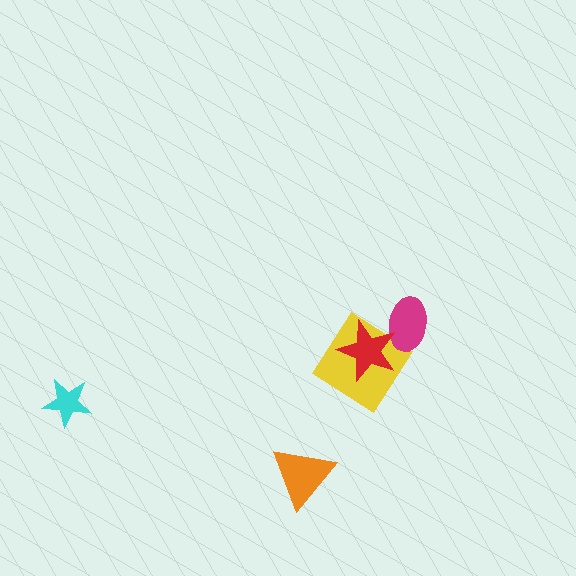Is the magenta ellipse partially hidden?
Yes, it is partially covered by another shape.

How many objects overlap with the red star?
2 objects overlap with the red star.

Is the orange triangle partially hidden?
No, no other shape covers it.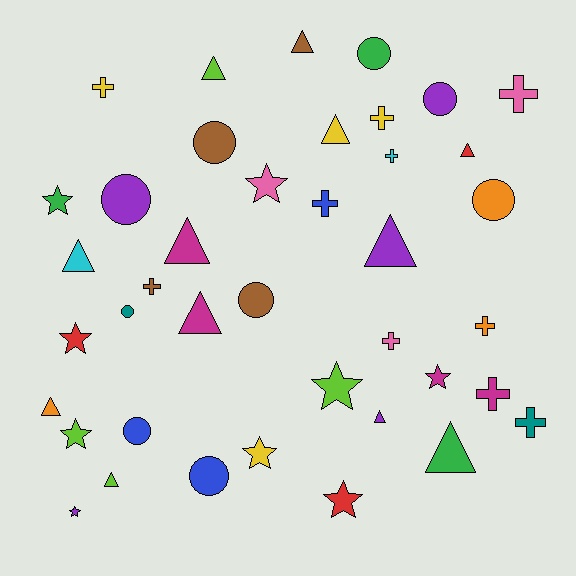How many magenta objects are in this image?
There are 4 magenta objects.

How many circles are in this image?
There are 9 circles.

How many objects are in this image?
There are 40 objects.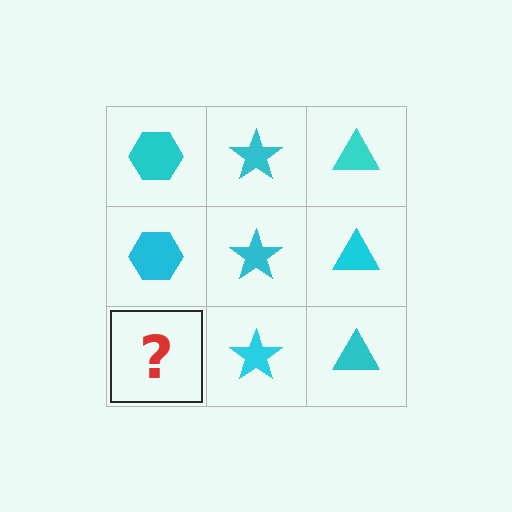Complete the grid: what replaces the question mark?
The question mark should be replaced with a cyan hexagon.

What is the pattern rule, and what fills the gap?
The rule is that each column has a consistent shape. The gap should be filled with a cyan hexagon.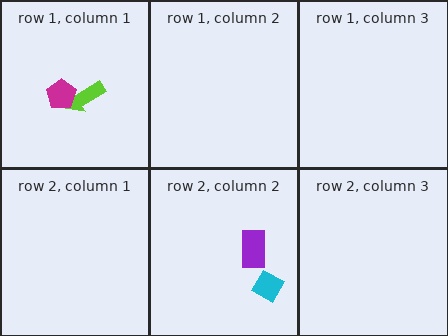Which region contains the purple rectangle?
The row 2, column 2 region.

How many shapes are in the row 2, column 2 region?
2.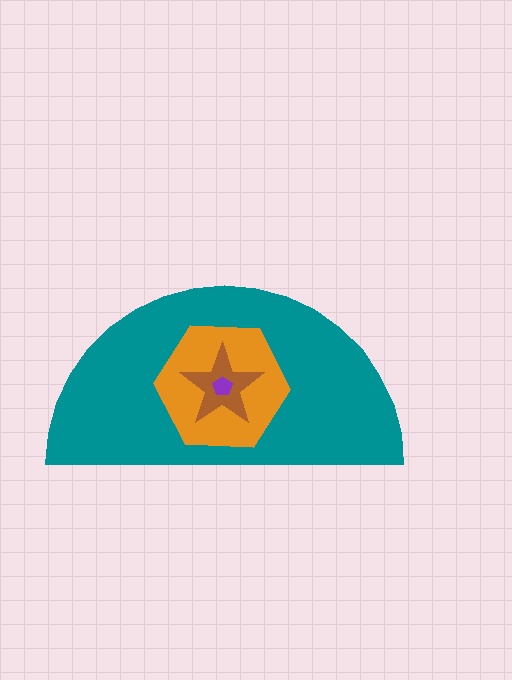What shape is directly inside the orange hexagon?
The brown star.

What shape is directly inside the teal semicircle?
The orange hexagon.